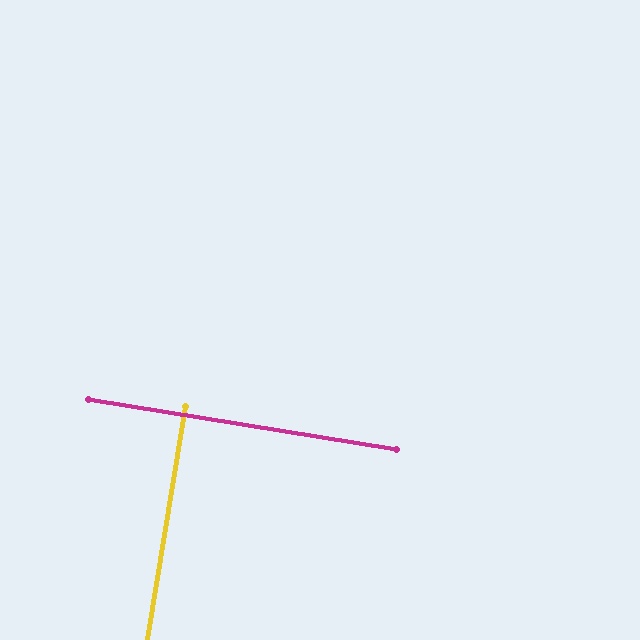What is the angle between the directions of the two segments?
Approximately 90 degrees.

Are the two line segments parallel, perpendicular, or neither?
Perpendicular — they meet at approximately 90°.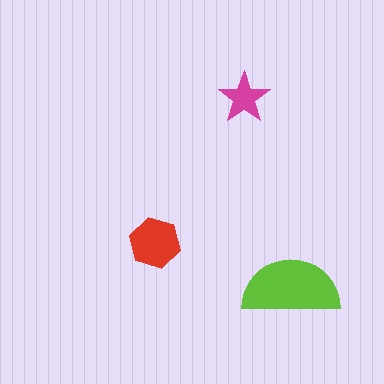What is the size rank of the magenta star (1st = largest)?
3rd.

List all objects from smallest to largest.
The magenta star, the red hexagon, the lime semicircle.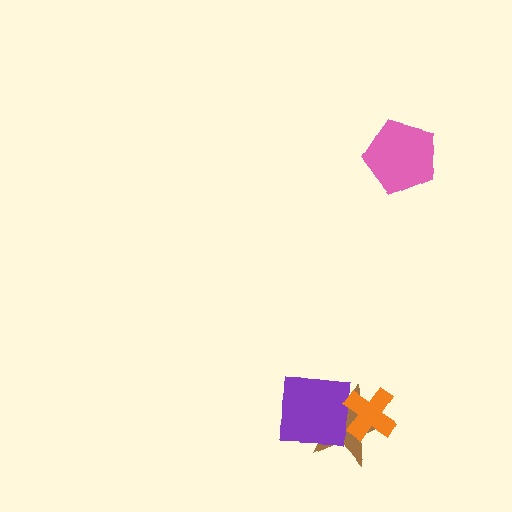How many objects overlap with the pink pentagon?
0 objects overlap with the pink pentagon.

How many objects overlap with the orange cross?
1 object overlaps with the orange cross.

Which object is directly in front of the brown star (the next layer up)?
The purple square is directly in front of the brown star.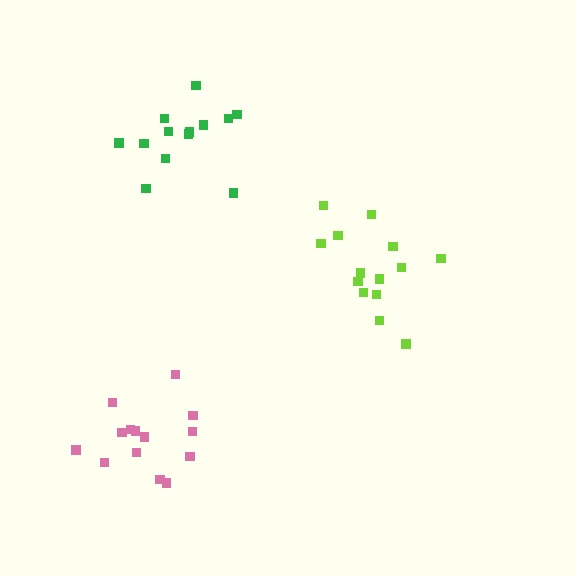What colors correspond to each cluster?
The clusters are colored: lime, pink, green.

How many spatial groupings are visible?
There are 3 spatial groupings.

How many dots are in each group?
Group 1: 14 dots, Group 2: 14 dots, Group 3: 13 dots (41 total).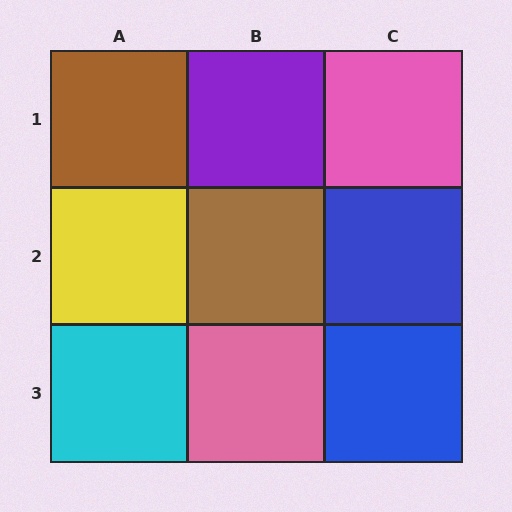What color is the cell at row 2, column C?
Blue.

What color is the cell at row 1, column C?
Pink.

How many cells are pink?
2 cells are pink.